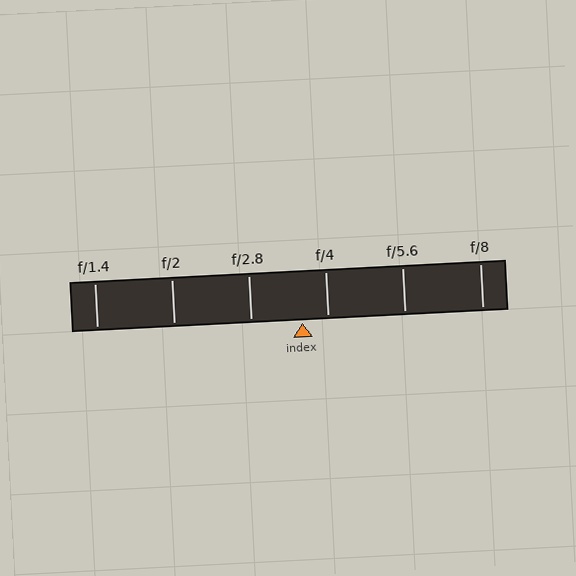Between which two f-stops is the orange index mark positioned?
The index mark is between f/2.8 and f/4.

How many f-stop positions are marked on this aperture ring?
There are 6 f-stop positions marked.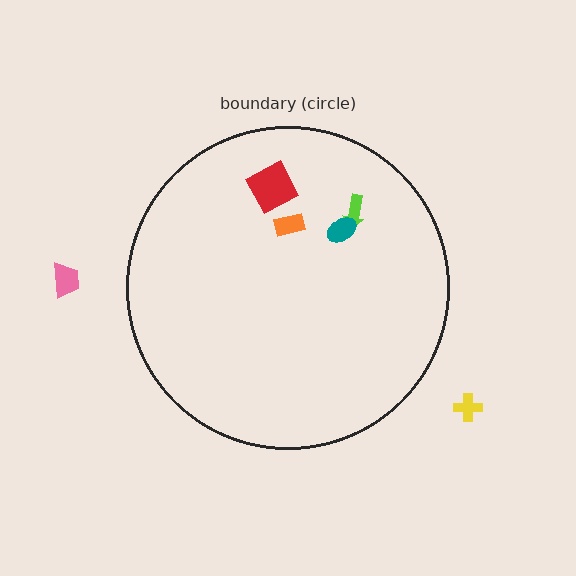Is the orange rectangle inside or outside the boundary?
Inside.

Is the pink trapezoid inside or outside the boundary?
Outside.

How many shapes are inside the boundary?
4 inside, 2 outside.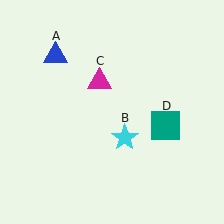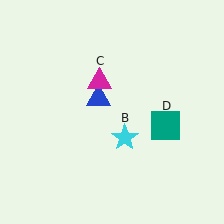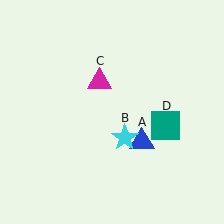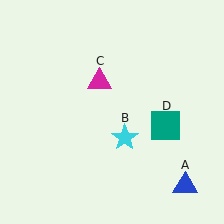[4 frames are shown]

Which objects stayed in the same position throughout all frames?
Cyan star (object B) and magenta triangle (object C) and teal square (object D) remained stationary.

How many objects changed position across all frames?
1 object changed position: blue triangle (object A).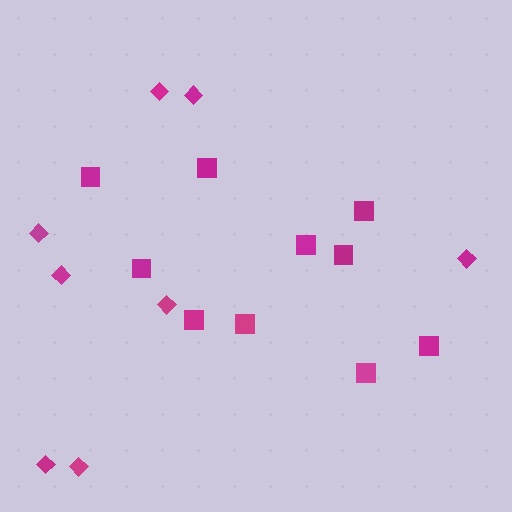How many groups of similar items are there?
There are 2 groups: one group of squares (10) and one group of diamonds (8).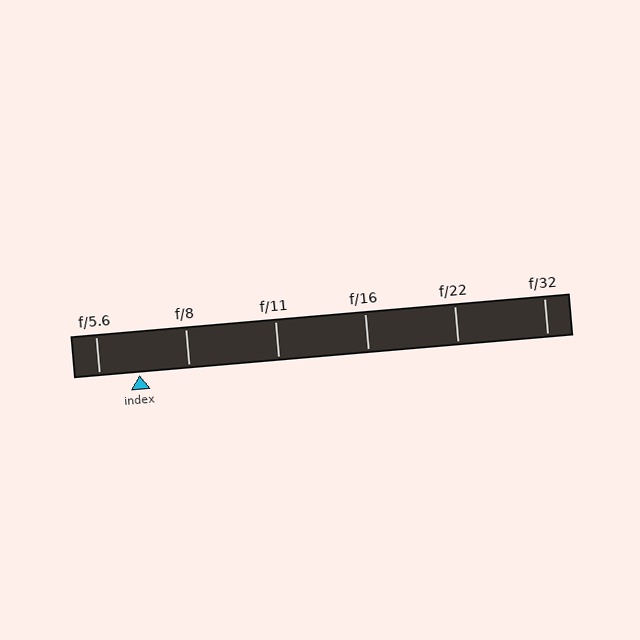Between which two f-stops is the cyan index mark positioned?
The index mark is between f/5.6 and f/8.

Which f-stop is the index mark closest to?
The index mark is closest to f/5.6.